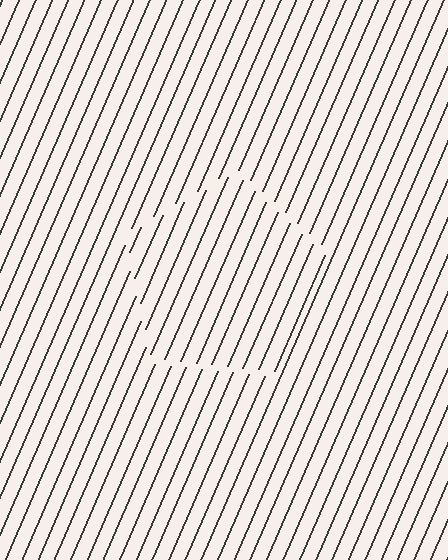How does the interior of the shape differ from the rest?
The interior of the shape contains the same grating, shifted by half a period — the contour is defined by the phase discontinuity where line-ends from the inner and outer gratings abut.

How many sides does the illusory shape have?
5 sides — the line-ends trace a pentagon.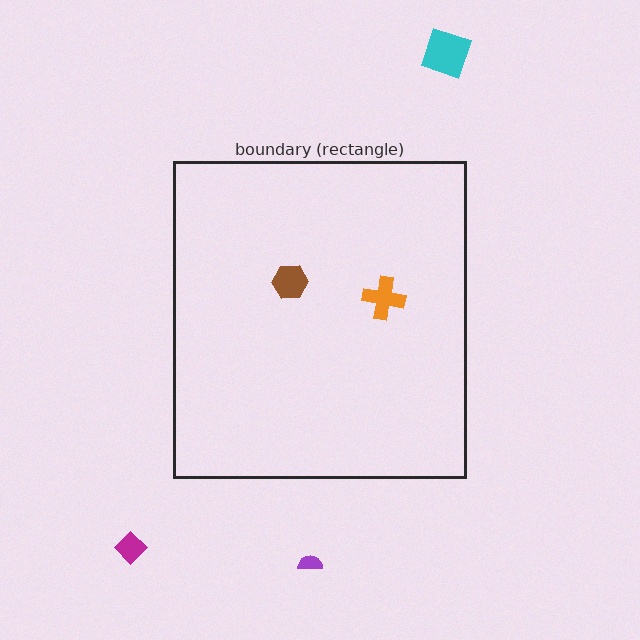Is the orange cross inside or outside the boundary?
Inside.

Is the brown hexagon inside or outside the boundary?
Inside.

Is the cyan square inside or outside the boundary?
Outside.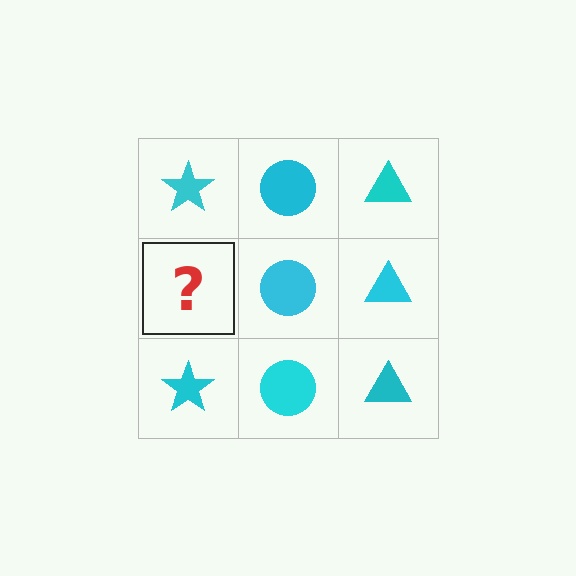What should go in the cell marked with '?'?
The missing cell should contain a cyan star.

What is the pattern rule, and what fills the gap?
The rule is that each column has a consistent shape. The gap should be filled with a cyan star.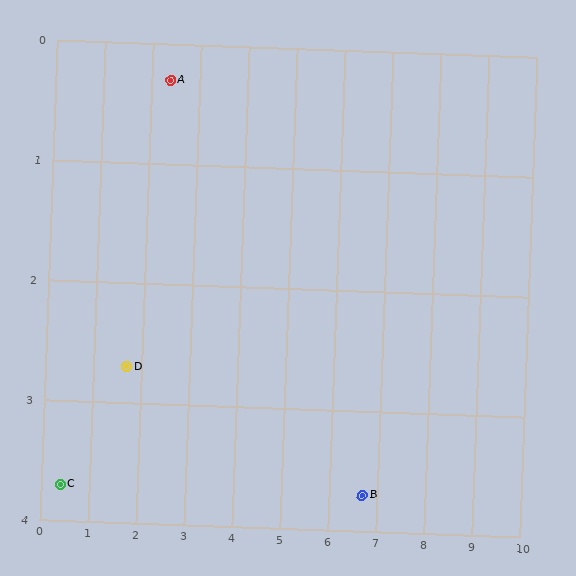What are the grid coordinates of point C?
Point C is at approximately (0.4, 3.7).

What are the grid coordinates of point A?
Point A is at approximately (2.4, 0.3).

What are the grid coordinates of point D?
Point D is at approximately (1.7, 2.7).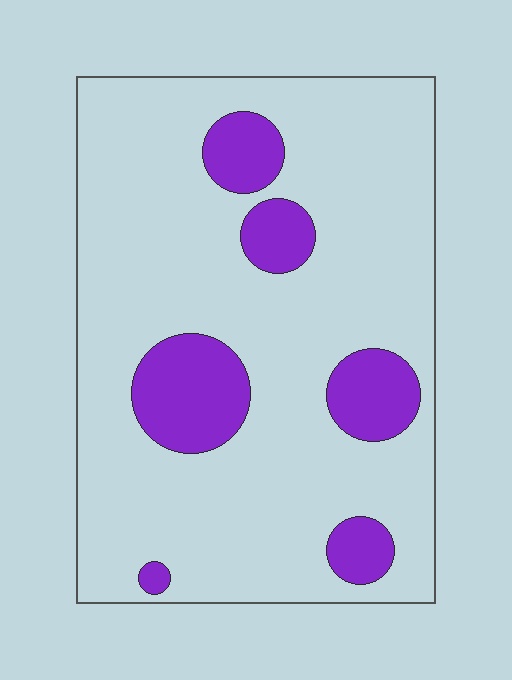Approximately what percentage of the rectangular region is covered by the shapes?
Approximately 15%.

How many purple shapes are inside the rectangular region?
6.